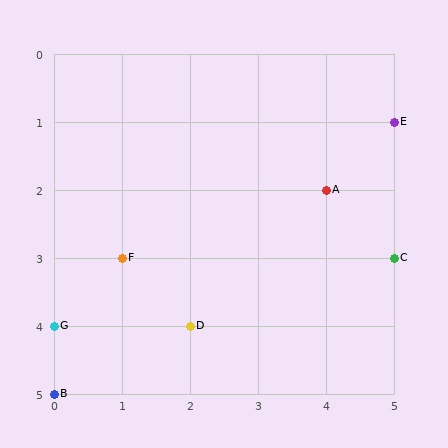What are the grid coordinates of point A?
Point A is at grid coordinates (4, 2).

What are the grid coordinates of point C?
Point C is at grid coordinates (5, 3).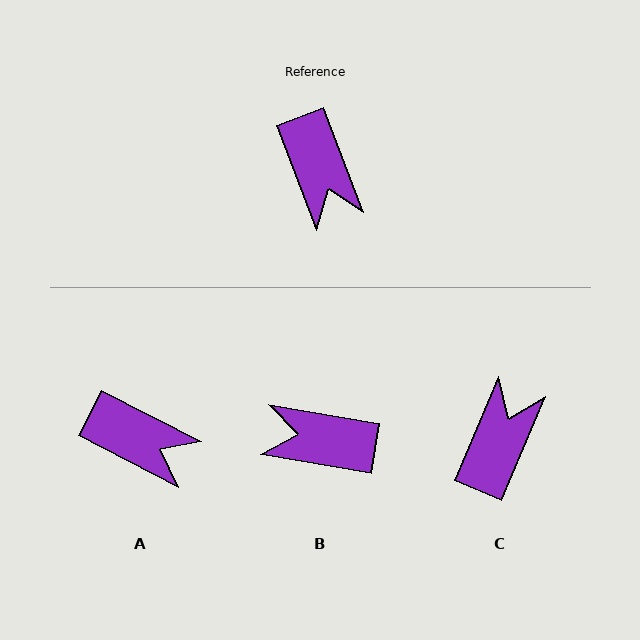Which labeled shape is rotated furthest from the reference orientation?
C, about 136 degrees away.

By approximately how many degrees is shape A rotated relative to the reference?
Approximately 42 degrees counter-clockwise.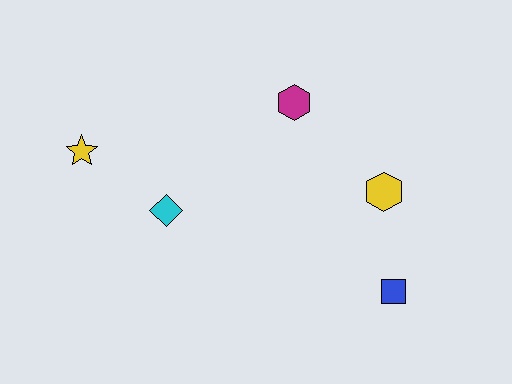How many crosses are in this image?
There are no crosses.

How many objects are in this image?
There are 5 objects.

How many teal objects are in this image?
There are no teal objects.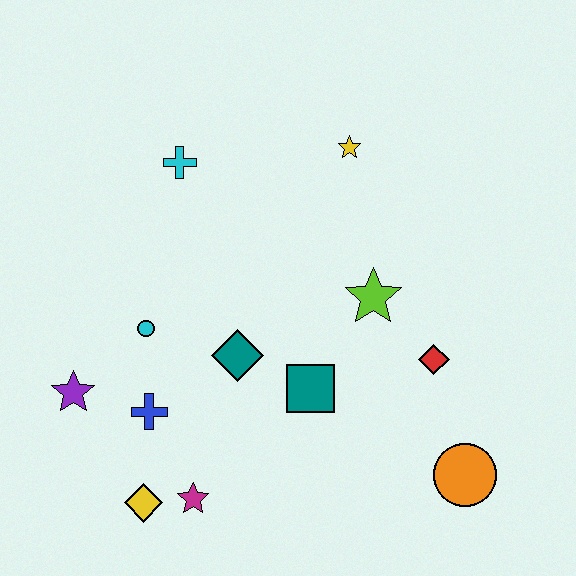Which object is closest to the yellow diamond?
The magenta star is closest to the yellow diamond.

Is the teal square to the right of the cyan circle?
Yes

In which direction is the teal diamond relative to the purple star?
The teal diamond is to the right of the purple star.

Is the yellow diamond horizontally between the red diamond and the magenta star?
No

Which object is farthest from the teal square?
The cyan cross is farthest from the teal square.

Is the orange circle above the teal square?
No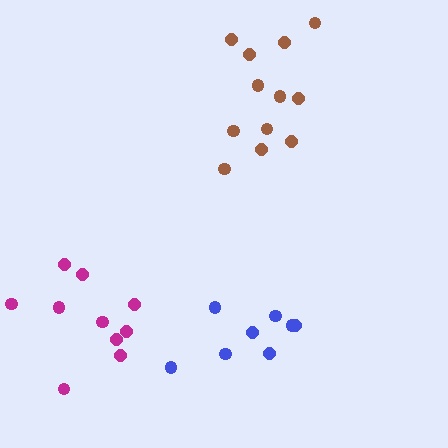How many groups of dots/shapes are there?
There are 3 groups.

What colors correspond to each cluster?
The clusters are colored: blue, brown, magenta.